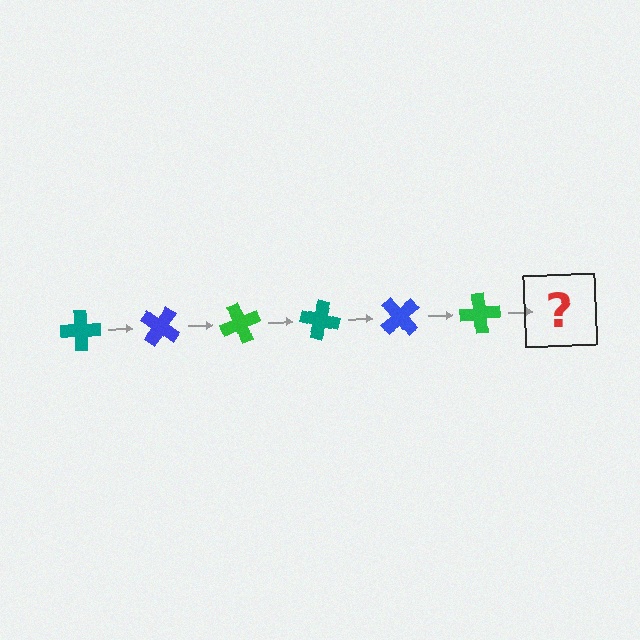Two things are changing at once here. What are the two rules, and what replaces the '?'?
The two rules are that it rotates 35 degrees each step and the color cycles through teal, blue, and green. The '?' should be a teal cross, rotated 210 degrees from the start.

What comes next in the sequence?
The next element should be a teal cross, rotated 210 degrees from the start.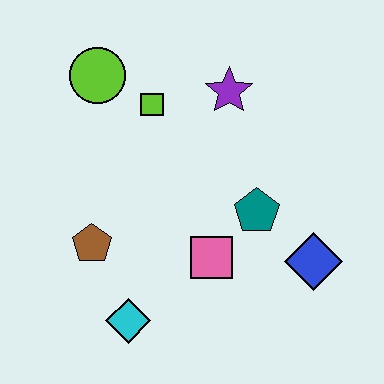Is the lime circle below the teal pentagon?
No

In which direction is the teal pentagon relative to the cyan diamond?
The teal pentagon is to the right of the cyan diamond.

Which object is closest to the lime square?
The lime circle is closest to the lime square.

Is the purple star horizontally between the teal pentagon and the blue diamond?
No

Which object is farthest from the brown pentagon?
The blue diamond is farthest from the brown pentagon.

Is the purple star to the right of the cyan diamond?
Yes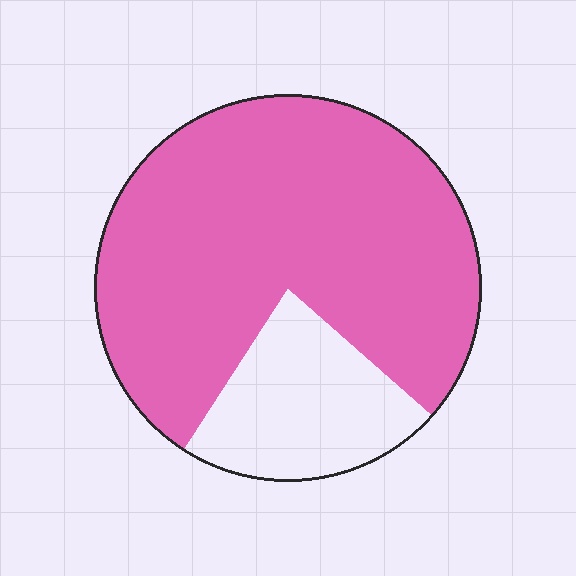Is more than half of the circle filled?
Yes.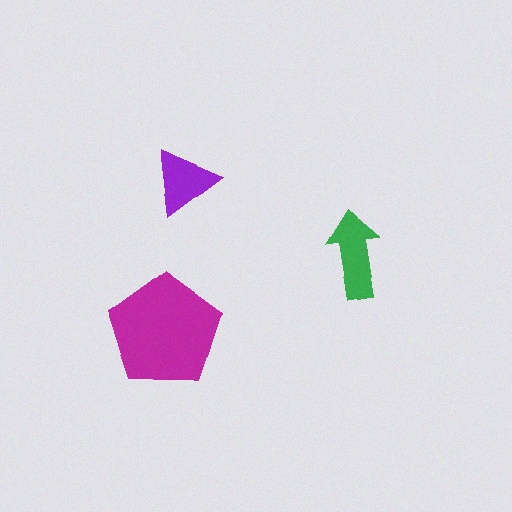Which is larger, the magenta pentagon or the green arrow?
The magenta pentagon.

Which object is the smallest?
The purple triangle.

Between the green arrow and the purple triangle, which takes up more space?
The green arrow.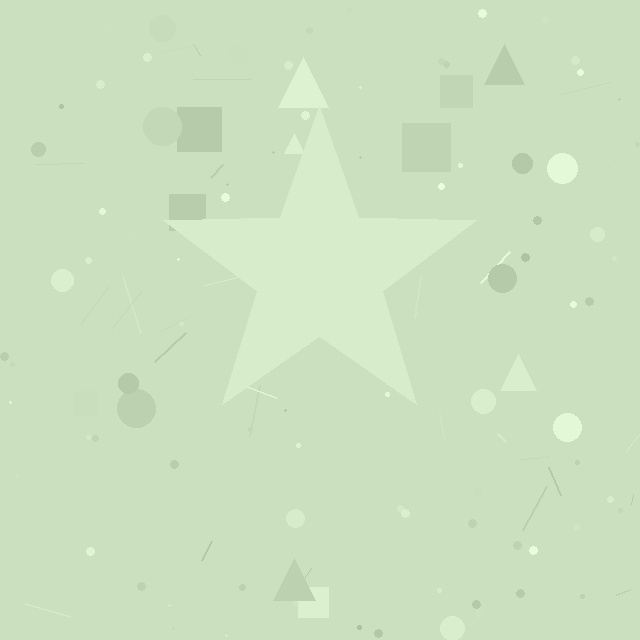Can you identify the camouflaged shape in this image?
The camouflaged shape is a star.